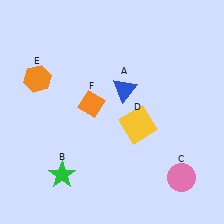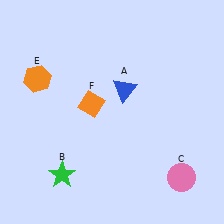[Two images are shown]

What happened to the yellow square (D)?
The yellow square (D) was removed in Image 2. It was in the bottom-right area of Image 1.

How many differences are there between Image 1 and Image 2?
There is 1 difference between the two images.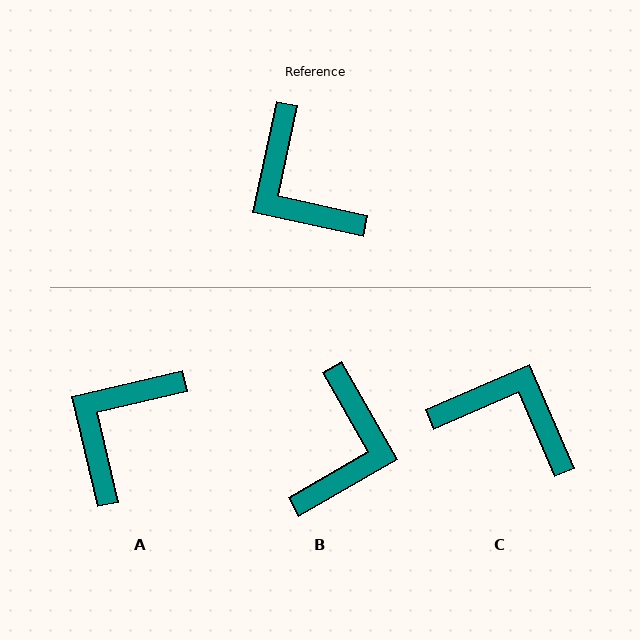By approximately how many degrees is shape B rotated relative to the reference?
Approximately 132 degrees counter-clockwise.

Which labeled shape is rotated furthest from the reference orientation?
C, about 144 degrees away.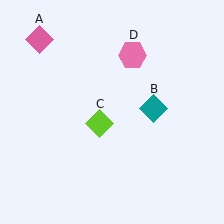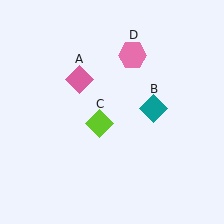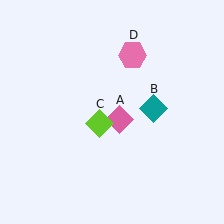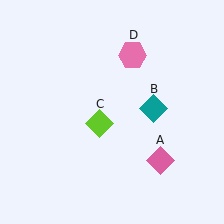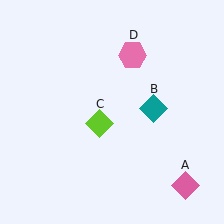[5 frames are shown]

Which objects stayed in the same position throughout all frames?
Teal diamond (object B) and lime diamond (object C) and pink hexagon (object D) remained stationary.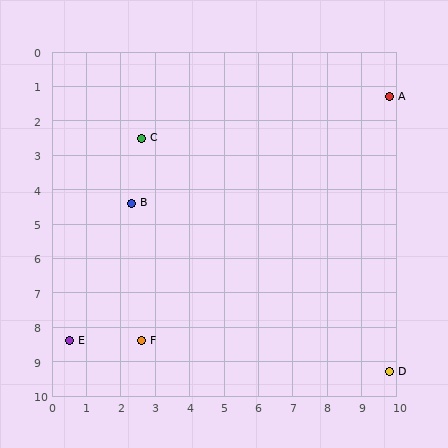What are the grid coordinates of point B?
Point B is at approximately (2.3, 4.4).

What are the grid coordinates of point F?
Point F is at approximately (2.6, 8.4).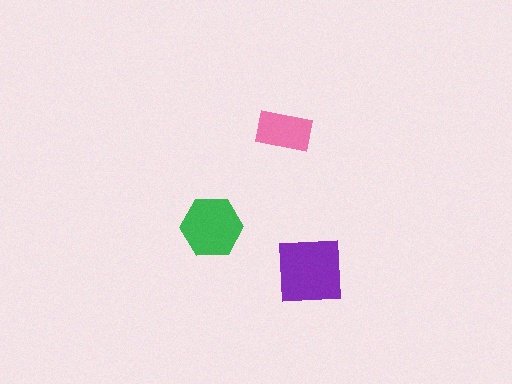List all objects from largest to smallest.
The purple square, the green hexagon, the pink rectangle.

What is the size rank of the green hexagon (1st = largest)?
2nd.